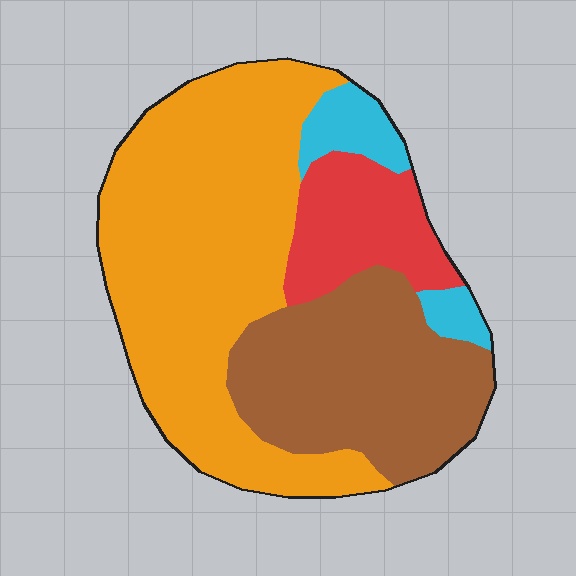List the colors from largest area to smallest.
From largest to smallest: orange, brown, red, cyan.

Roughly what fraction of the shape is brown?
Brown takes up between a sixth and a third of the shape.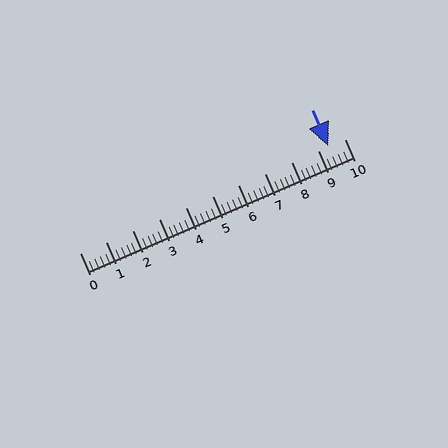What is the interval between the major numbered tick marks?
The major tick marks are spaced 1 units apart.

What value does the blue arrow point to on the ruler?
The blue arrow points to approximately 9.4.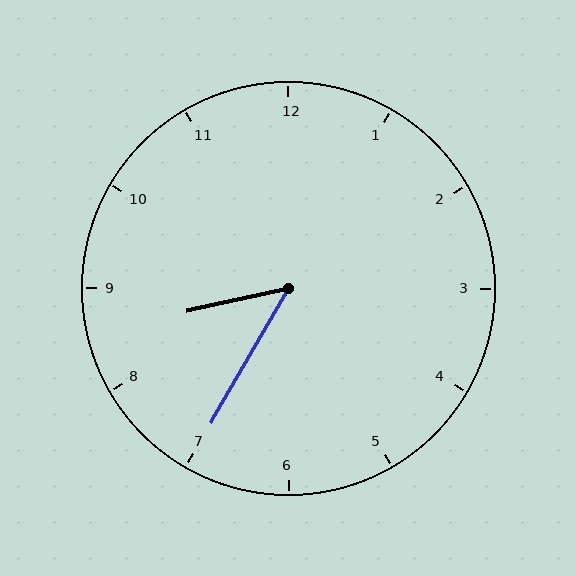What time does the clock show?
8:35.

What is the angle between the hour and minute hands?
Approximately 48 degrees.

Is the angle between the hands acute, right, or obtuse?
It is acute.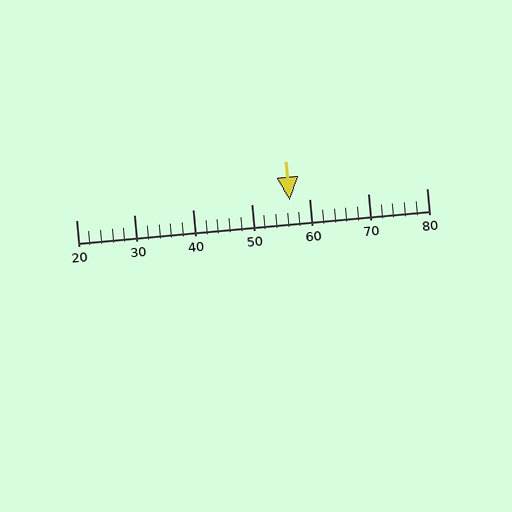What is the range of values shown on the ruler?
The ruler shows values from 20 to 80.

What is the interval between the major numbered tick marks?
The major tick marks are spaced 10 units apart.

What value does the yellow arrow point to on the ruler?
The yellow arrow points to approximately 57.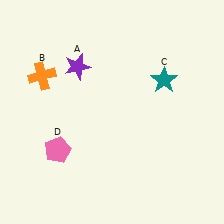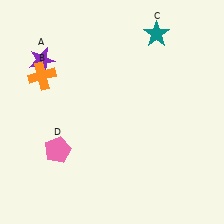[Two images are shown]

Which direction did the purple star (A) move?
The purple star (A) moved left.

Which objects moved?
The objects that moved are: the purple star (A), the teal star (C).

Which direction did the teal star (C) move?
The teal star (C) moved up.